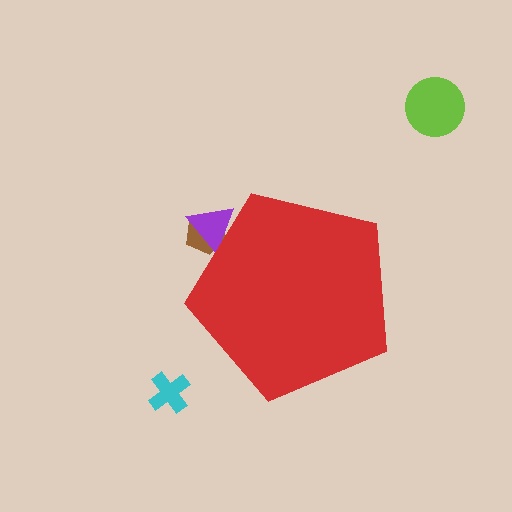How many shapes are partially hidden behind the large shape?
2 shapes are partially hidden.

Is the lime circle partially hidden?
No, the lime circle is fully visible.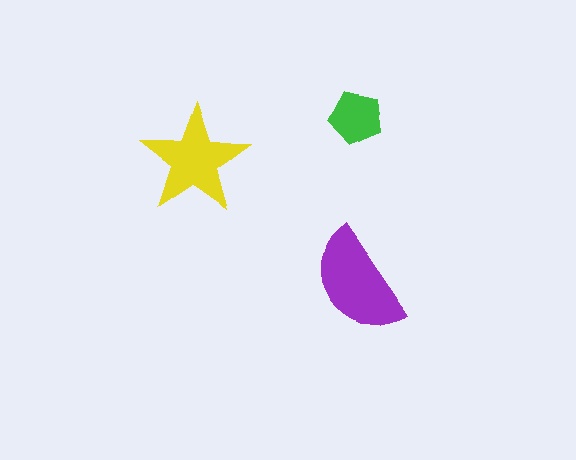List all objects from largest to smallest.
The purple semicircle, the yellow star, the green pentagon.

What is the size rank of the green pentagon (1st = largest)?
3rd.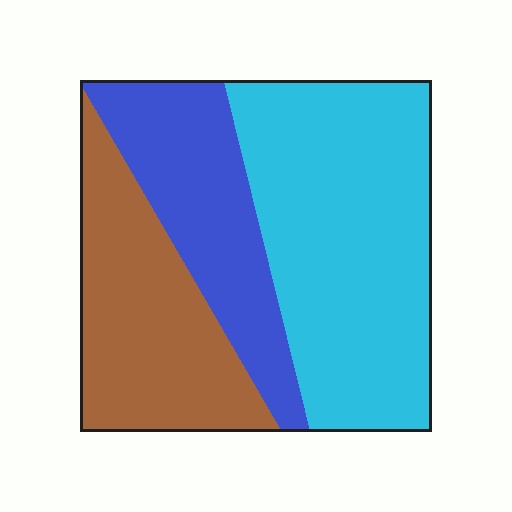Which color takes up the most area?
Cyan, at roughly 45%.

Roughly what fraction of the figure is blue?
Blue takes up about one quarter (1/4) of the figure.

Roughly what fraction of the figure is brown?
Brown covers roughly 30% of the figure.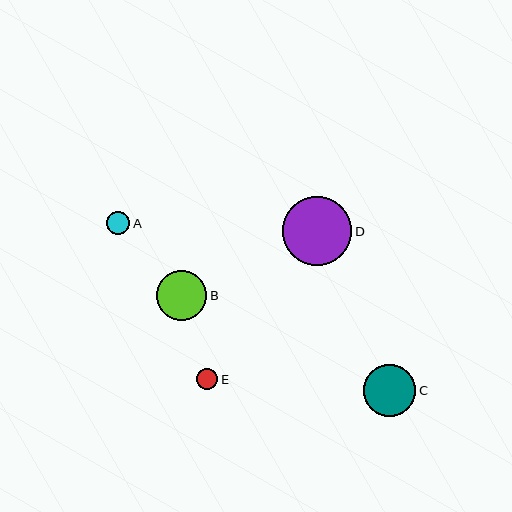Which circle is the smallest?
Circle E is the smallest with a size of approximately 21 pixels.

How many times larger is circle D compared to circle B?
Circle D is approximately 1.4 times the size of circle B.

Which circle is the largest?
Circle D is the largest with a size of approximately 69 pixels.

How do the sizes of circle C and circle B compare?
Circle C and circle B are approximately the same size.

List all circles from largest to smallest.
From largest to smallest: D, C, B, A, E.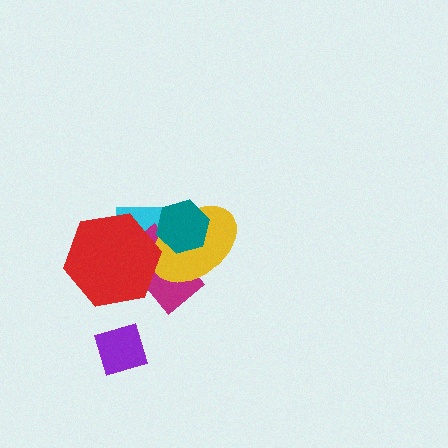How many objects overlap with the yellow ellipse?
4 objects overlap with the yellow ellipse.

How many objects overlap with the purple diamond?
0 objects overlap with the purple diamond.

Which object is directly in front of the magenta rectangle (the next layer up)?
The yellow ellipse is directly in front of the magenta rectangle.